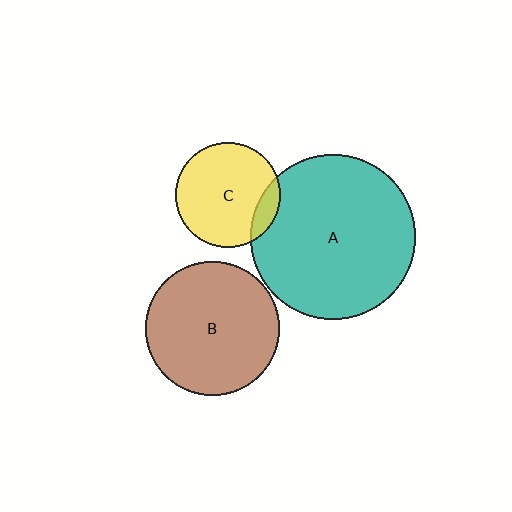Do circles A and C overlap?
Yes.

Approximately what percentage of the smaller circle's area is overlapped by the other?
Approximately 10%.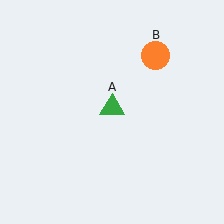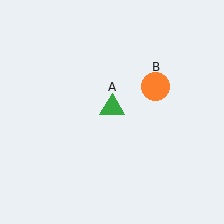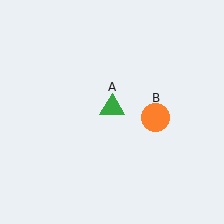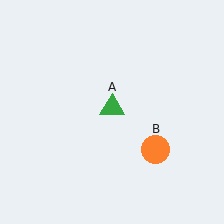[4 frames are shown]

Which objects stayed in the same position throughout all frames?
Green triangle (object A) remained stationary.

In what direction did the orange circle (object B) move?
The orange circle (object B) moved down.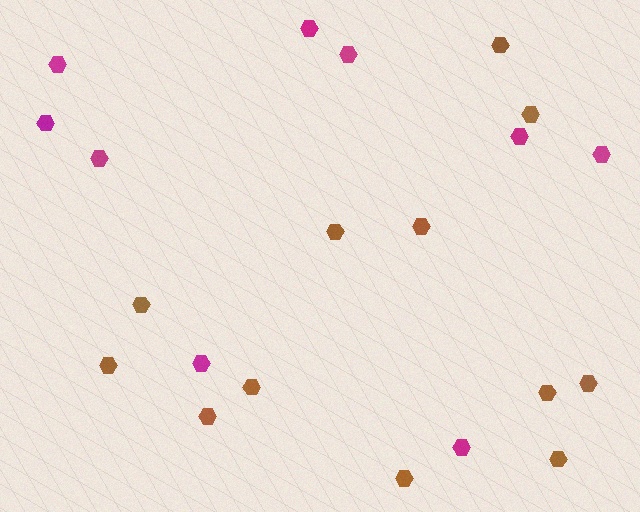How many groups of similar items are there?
There are 2 groups: one group of magenta hexagons (9) and one group of brown hexagons (12).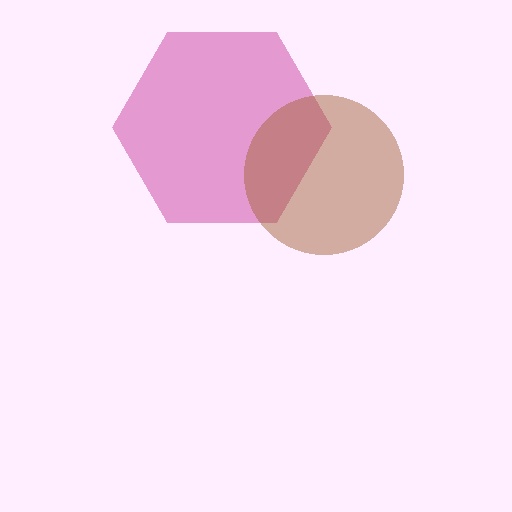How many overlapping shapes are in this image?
There are 2 overlapping shapes in the image.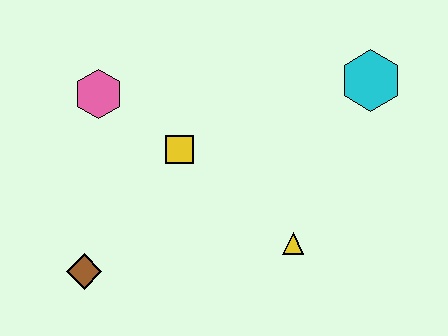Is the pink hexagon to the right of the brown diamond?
Yes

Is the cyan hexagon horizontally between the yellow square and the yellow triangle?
No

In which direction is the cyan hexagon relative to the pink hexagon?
The cyan hexagon is to the right of the pink hexagon.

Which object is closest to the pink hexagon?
The yellow square is closest to the pink hexagon.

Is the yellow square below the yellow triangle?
No